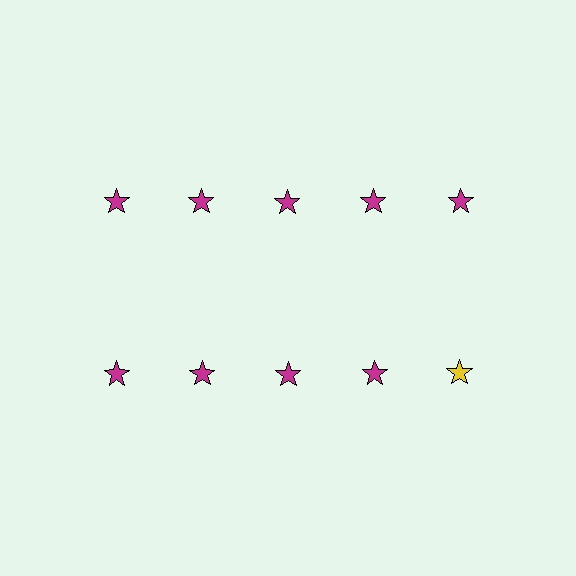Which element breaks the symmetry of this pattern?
The yellow star in the second row, rightmost column breaks the symmetry. All other shapes are magenta stars.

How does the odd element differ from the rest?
It has a different color: yellow instead of magenta.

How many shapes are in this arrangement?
There are 10 shapes arranged in a grid pattern.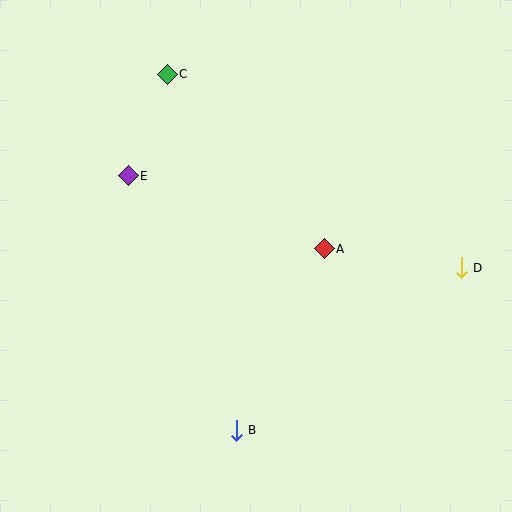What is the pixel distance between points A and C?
The distance between A and C is 235 pixels.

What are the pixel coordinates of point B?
Point B is at (236, 430).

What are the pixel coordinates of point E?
Point E is at (128, 176).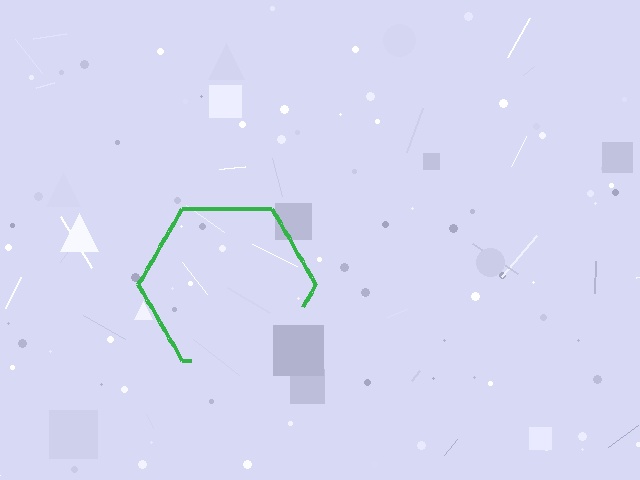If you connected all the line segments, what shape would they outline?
They would outline a hexagon.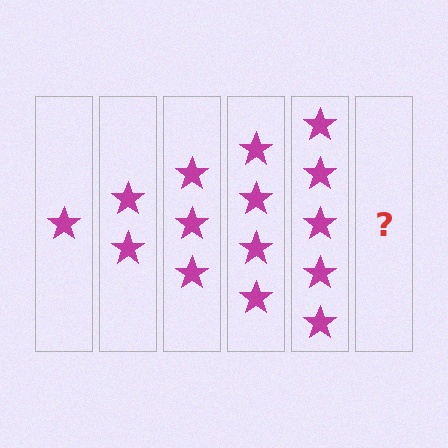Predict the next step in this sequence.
The next step is 6 stars.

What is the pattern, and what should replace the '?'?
The pattern is that each step adds one more star. The '?' should be 6 stars.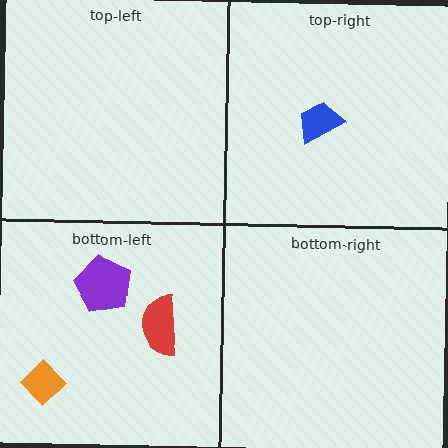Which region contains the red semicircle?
The bottom-left region.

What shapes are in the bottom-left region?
The purple pentagon, the red semicircle, the orange diamond.